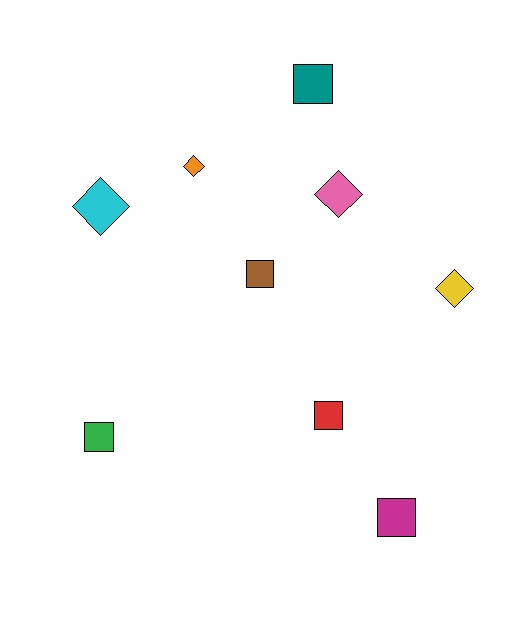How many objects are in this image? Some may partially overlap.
There are 9 objects.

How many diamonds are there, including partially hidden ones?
There are 4 diamonds.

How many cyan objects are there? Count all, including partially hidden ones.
There is 1 cyan object.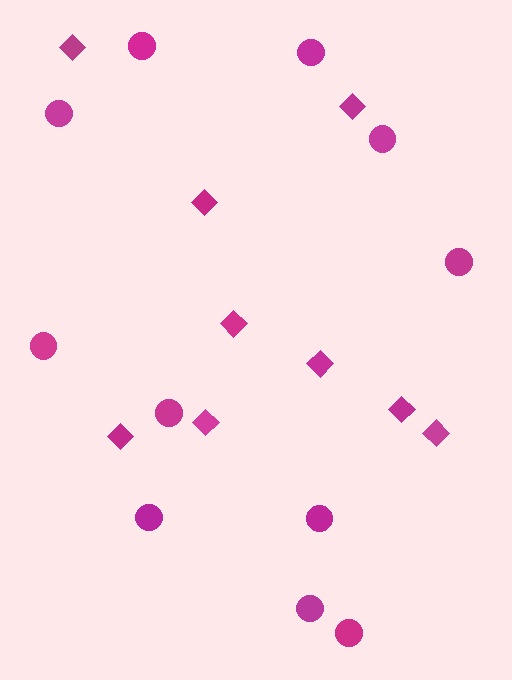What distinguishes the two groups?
There are 2 groups: one group of diamonds (9) and one group of circles (11).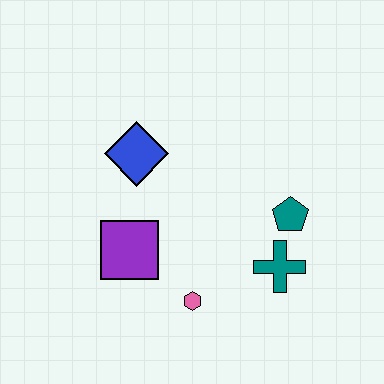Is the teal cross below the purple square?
Yes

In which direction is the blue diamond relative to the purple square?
The blue diamond is above the purple square.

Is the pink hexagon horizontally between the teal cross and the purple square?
Yes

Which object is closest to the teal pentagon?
The teal cross is closest to the teal pentagon.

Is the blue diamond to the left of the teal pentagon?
Yes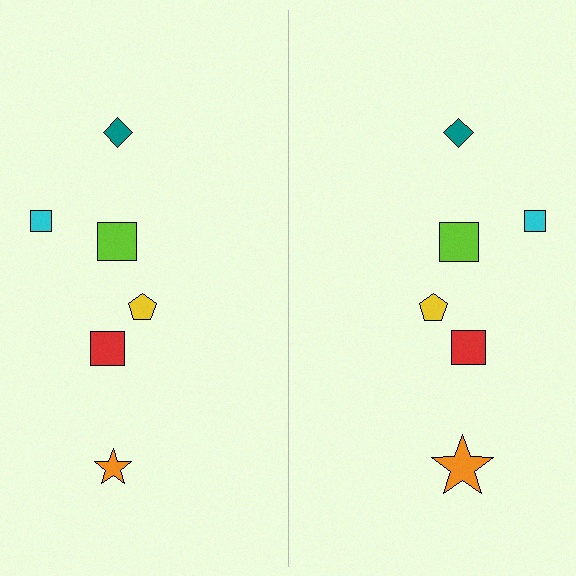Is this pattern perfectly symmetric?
No, the pattern is not perfectly symmetric. The orange star on the right side has a different size than its mirror counterpart.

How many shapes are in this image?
There are 12 shapes in this image.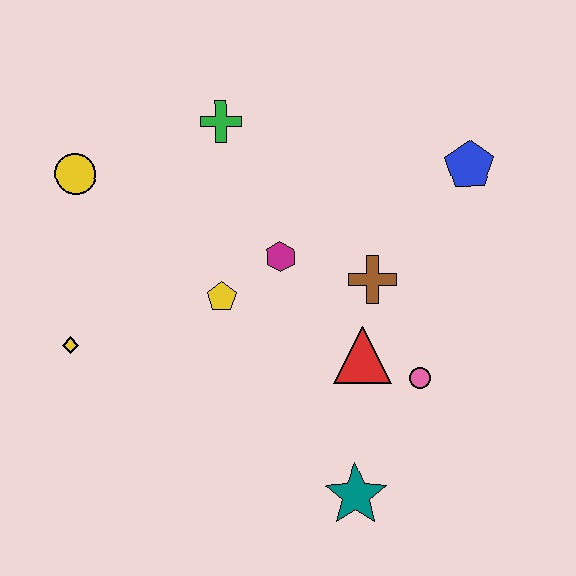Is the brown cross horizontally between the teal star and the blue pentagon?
Yes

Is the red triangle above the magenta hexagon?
No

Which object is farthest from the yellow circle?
The teal star is farthest from the yellow circle.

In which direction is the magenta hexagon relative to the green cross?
The magenta hexagon is below the green cross.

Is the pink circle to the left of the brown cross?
No